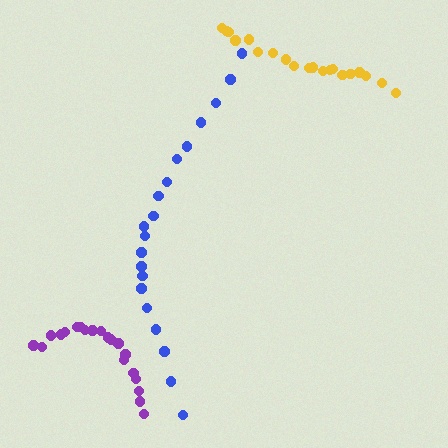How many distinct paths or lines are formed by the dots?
There are 3 distinct paths.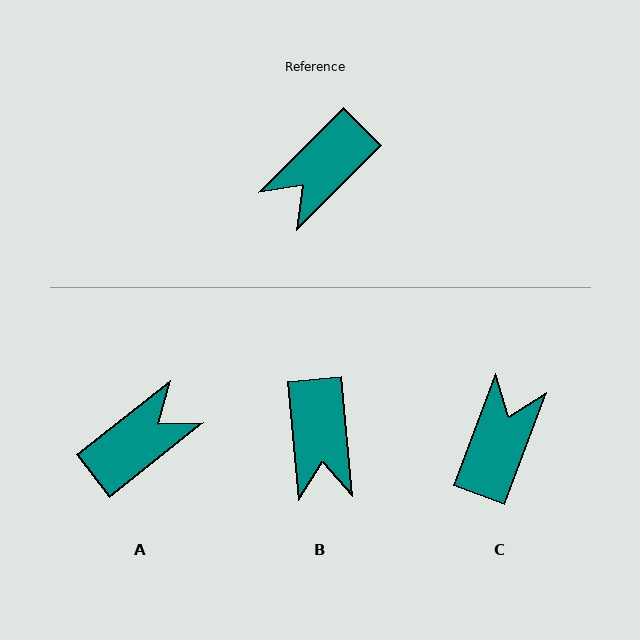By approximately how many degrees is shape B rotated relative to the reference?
Approximately 50 degrees counter-clockwise.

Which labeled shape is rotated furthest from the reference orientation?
A, about 173 degrees away.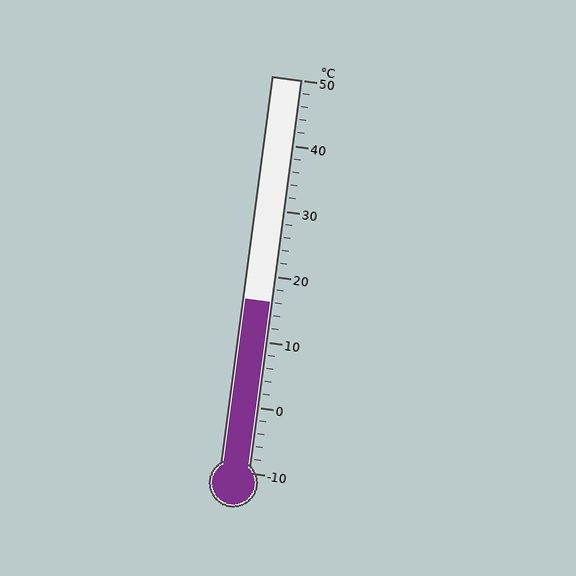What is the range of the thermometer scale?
The thermometer scale ranges from -10°C to 50°C.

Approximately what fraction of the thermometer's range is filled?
The thermometer is filled to approximately 45% of its range.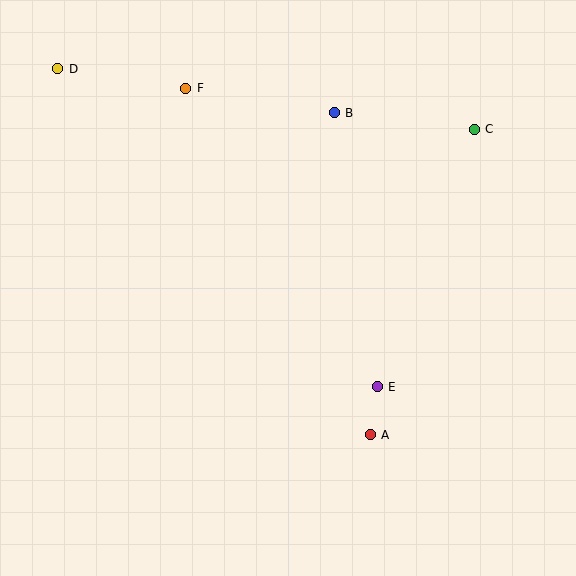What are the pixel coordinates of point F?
Point F is at (186, 88).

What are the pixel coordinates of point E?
Point E is at (377, 387).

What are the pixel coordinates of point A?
Point A is at (370, 435).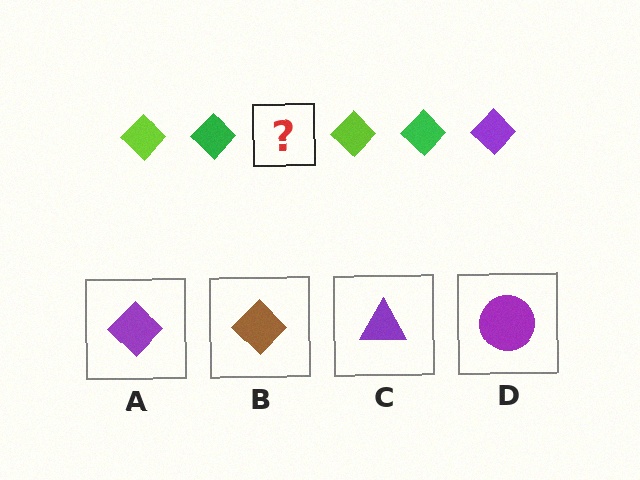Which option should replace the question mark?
Option A.